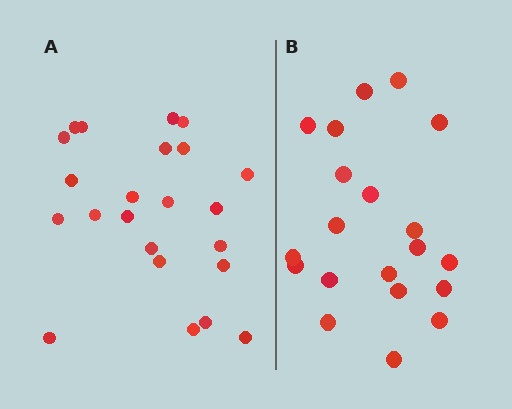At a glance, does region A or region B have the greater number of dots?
Region A (the left region) has more dots.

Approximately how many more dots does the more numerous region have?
Region A has just a few more — roughly 2 or 3 more dots than region B.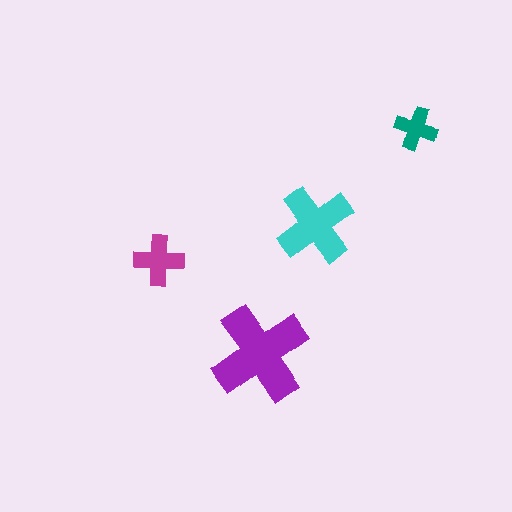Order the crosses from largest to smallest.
the purple one, the cyan one, the magenta one, the teal one.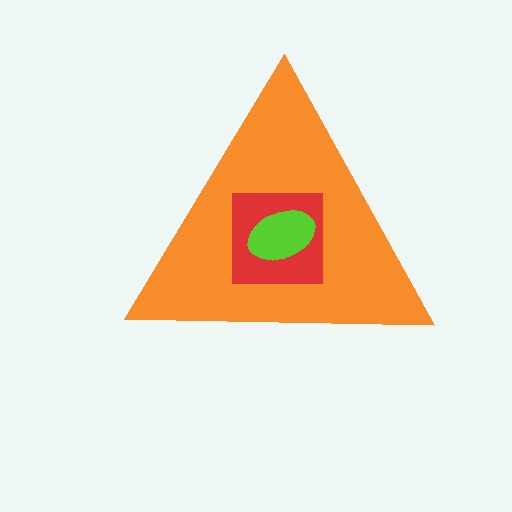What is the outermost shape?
The orange triangle.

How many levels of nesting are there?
3.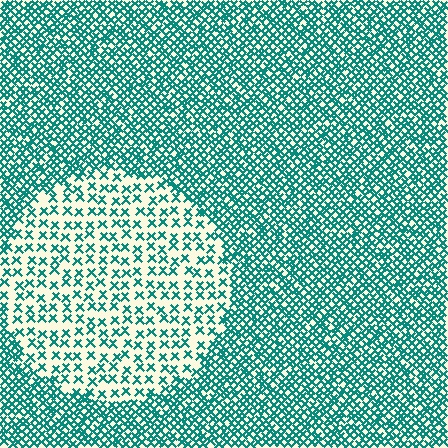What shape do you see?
I see a circle.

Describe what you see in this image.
The image contains small teal elements arranged at two different densities. A circle-shaped region is visible where the elements are less densely packed than the surrounding area.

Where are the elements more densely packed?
The elements are more densely packed outside the circle boundary.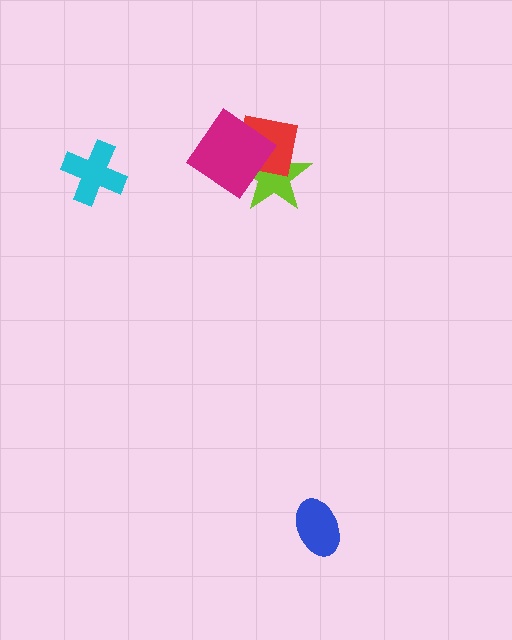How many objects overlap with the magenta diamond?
2 objects overlap with the magenta diamond.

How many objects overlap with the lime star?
2 objects overlap with the lime star.